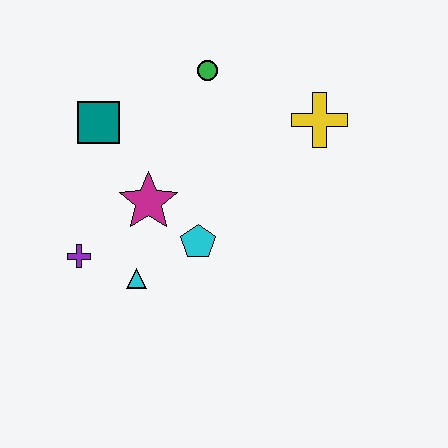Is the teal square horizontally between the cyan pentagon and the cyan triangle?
No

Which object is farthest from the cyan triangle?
The yellow cross is farthest from the cyan triangle.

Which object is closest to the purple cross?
The cyan triangle is closest to the purple cross.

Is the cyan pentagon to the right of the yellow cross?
No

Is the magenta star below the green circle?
Yes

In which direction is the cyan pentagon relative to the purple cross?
The cyan pentagon is to the right of the purple cross.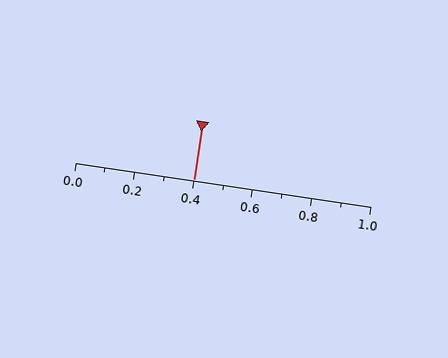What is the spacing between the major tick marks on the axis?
The major ticks are spaced 0.2 apart.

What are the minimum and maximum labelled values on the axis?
The axis runs from 0.0 to 1.0.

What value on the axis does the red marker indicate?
The marker indicates approximately 0.4.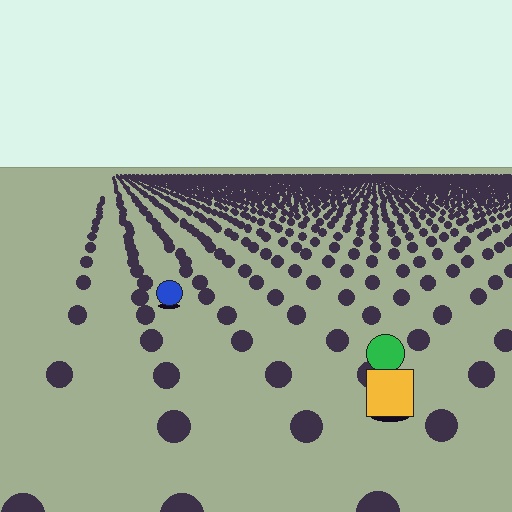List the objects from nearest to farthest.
From nearest to farthest: the yellow square, the green circle, the blue circle.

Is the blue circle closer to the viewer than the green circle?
No. The green circle is closer — you can tell from the texture gradient: the ground texture is coarser near it.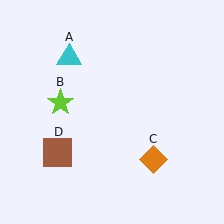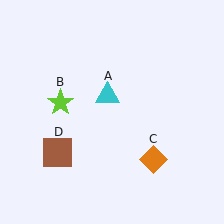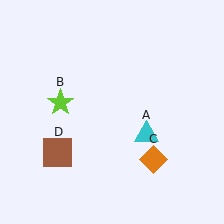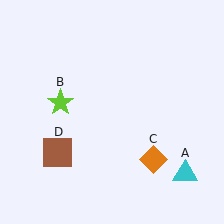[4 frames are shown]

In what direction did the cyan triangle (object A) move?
The cyan triangle (object A) moved down and to the right.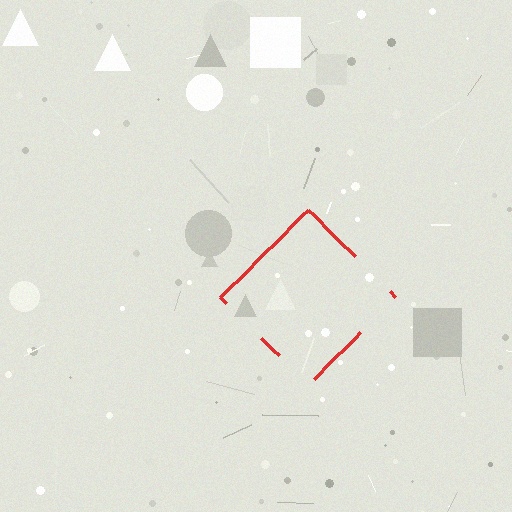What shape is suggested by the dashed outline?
The dashed outline suggests a diamond.